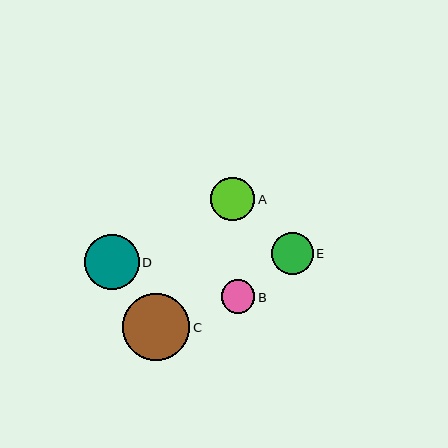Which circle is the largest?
Circle C is the largest with a size of approximately 67 pixels.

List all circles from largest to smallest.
From largest to smallest: C, D, A, E, B.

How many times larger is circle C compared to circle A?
Circle C is approximately 1.5 times the size of circle A.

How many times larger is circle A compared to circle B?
Circle A is approximately 1.3 times the size of circle B.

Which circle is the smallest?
Circle B is the smallest with a size of approximately 34 pixels.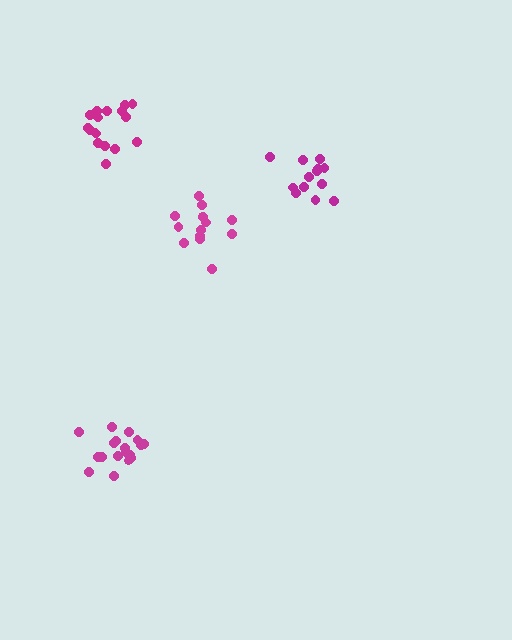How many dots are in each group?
Group 1: 18 dots, Group 2: 14 dots, Group 3: 13 dots, Group 4: 17 dots (62 total).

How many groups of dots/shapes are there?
There are 4 groups.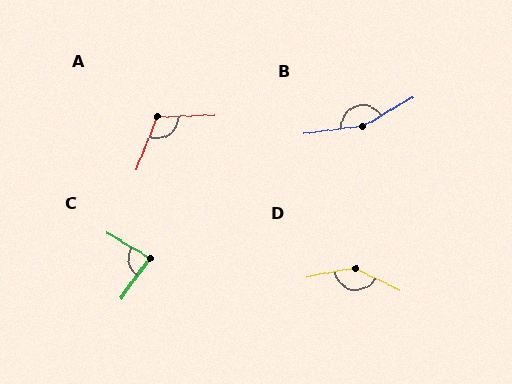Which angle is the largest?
B, at approximately 157 degrees.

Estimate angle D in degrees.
Approximately 143 degrees.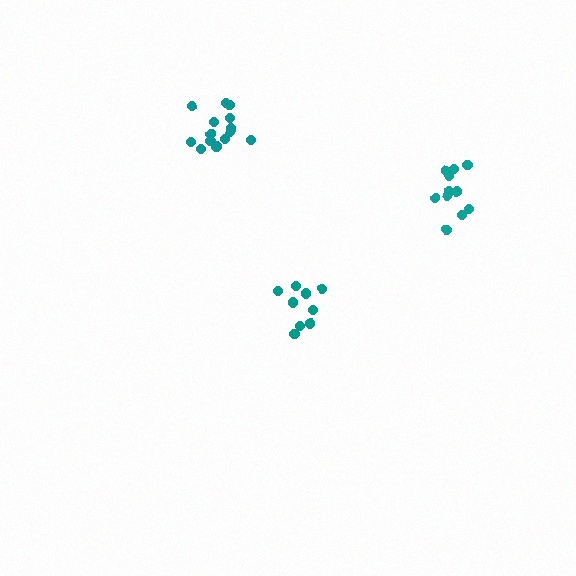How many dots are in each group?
Group 1: 9 dots, Group 2: 14 dots, Group 3: 11 dots (34 total).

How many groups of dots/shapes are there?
There are 3 groups.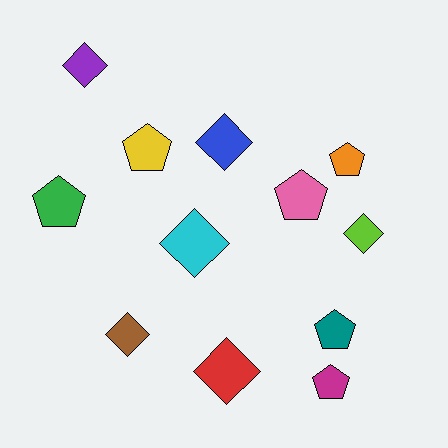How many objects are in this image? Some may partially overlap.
There are 12 objects.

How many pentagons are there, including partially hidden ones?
There are 6 pentagons.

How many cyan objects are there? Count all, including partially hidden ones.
There is 1 cyan object.